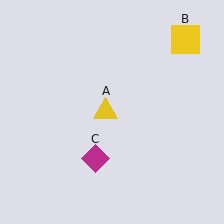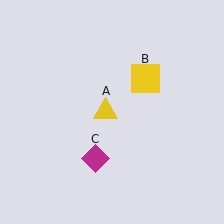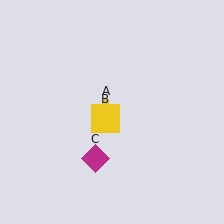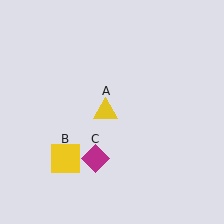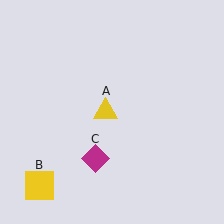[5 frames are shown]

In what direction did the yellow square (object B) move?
The yellow square (object B) moved down and to the left.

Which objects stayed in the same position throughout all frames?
Yellow triangle (object A) and magenta diamond (object C) remained stationary.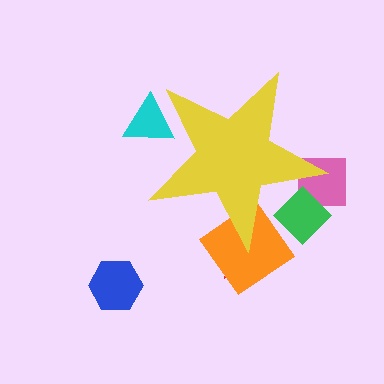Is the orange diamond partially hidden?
Yes, the orange diamond is partially hidden behind the yellow star.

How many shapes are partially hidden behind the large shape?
5 shapes are partially hidden.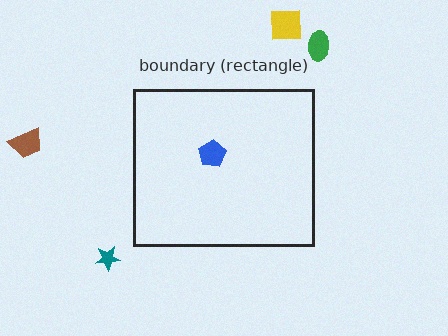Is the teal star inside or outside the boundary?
Outside.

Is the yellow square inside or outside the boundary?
Outside.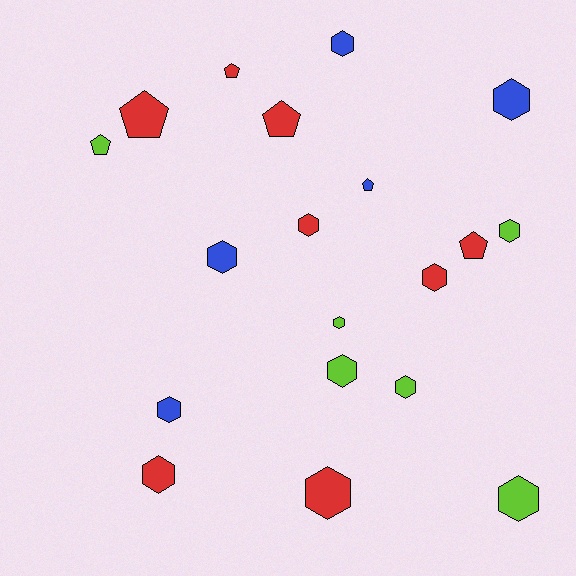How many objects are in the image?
There are 19 objects.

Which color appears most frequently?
Red, with 8 objects.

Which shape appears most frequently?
Hexagon, with 13 objects.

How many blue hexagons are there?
There are 4 blue hexagons.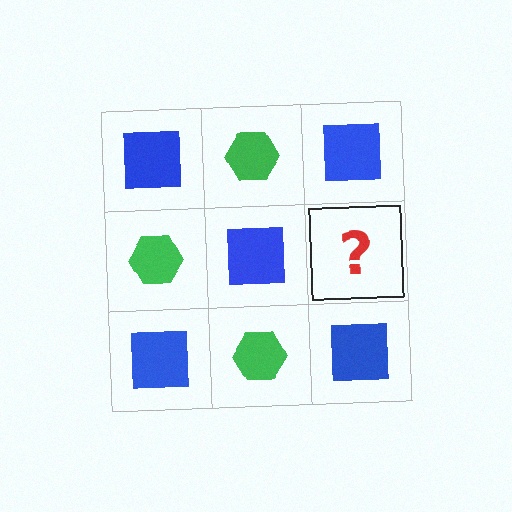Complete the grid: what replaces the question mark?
The question mark should be replaced with a green hexagon.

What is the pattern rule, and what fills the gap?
The rule is that it alternates blue square and green hexagon in a checkerboard pattern. The gap should be filled with a green hexagon.